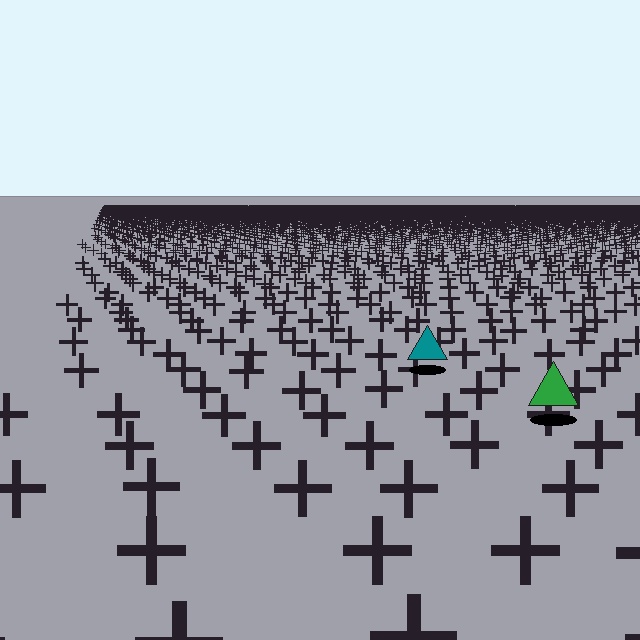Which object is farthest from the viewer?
The teal triangle is farthest from the viewer. It appears smaller and the ground texture around it is denser.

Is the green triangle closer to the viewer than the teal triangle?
Yes. The green triangle is closer — you can tell from the texture gradient: the ground texture is coarser near it.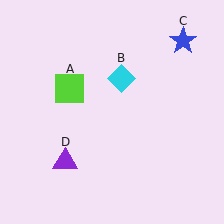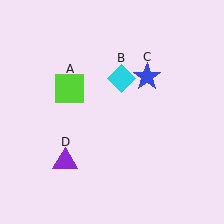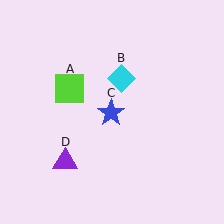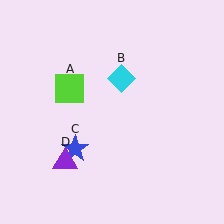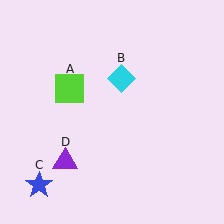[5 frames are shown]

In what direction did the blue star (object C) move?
The blue star (object C) moved down and to the left.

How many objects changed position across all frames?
1 object changed position: blue star (object C).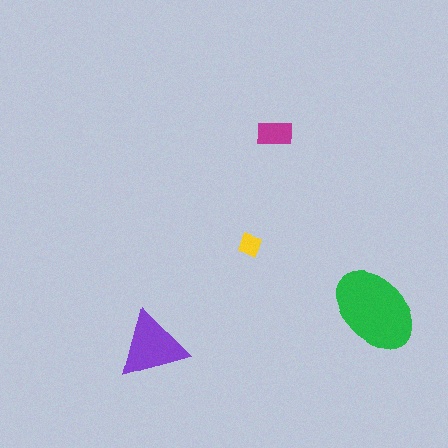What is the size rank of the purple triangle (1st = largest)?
2nd.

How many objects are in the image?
There are 4 objects in the image.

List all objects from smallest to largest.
The yellow diamond, the magenta rectangle, the purple triangle, the green ellipse.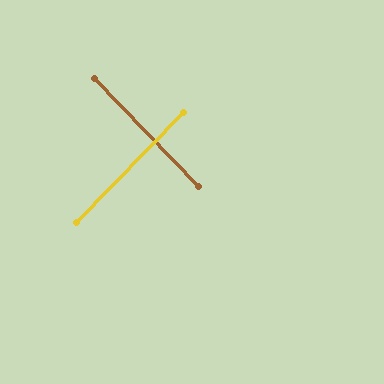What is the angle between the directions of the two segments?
Approximately 88 degrees.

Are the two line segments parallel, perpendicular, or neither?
Perpendicular — they meet at approximately 88°.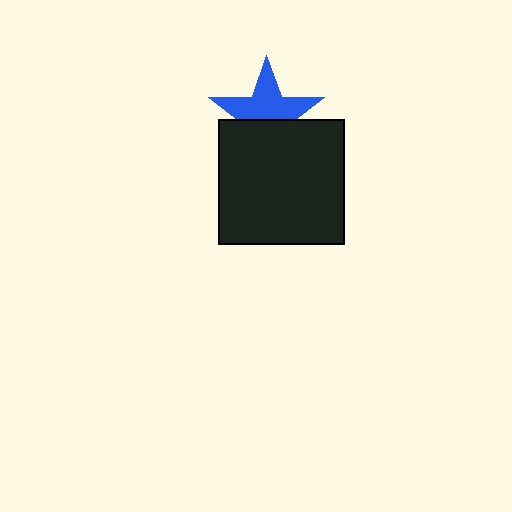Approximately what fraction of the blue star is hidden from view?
Roughly 42% of the blue star is hidden behind the black square.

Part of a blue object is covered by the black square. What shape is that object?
It is a star.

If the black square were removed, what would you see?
You would see the complete blue star.